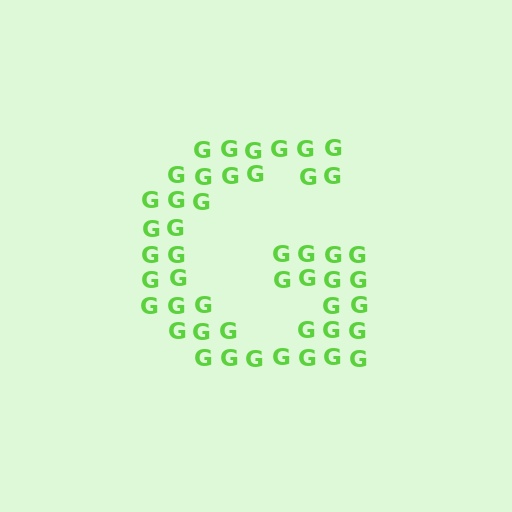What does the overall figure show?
The overall figure shows the letter G.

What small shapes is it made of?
It is made of small letter G's.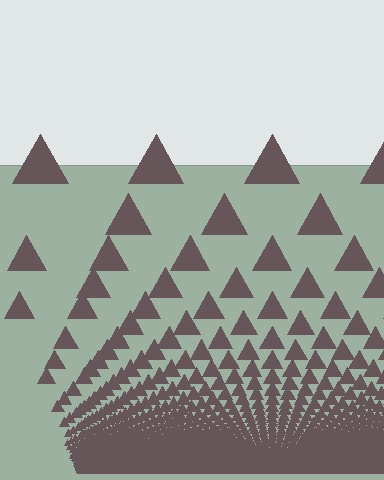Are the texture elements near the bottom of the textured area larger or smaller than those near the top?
Smaller. The gradient is inverted — elements near the bottom are smaller and denser.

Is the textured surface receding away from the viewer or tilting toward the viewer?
The surface appears to tilt toward the viewer. Texture elements get larger and sparser toward the top.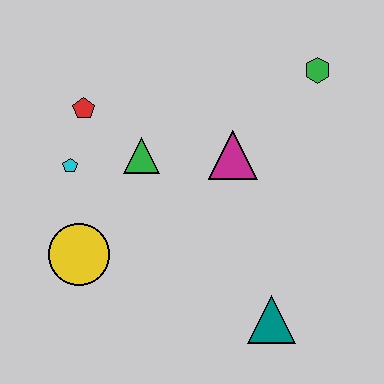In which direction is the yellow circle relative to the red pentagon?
The yellow circle is below the red pentagon.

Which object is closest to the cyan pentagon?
The red pentagon is closest to the cyan pentagon.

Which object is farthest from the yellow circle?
The green hexagon is farthest from the yellow circle.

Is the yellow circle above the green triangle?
No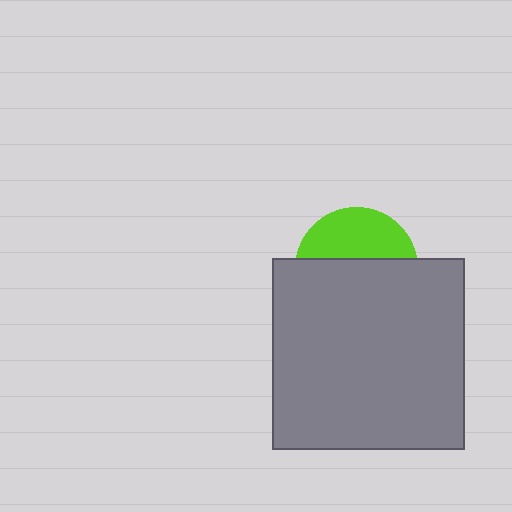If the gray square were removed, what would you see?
You would see the complete lime circle.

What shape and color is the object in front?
The object in front is a gray square.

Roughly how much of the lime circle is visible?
A small part of it is visible (roughly 39%).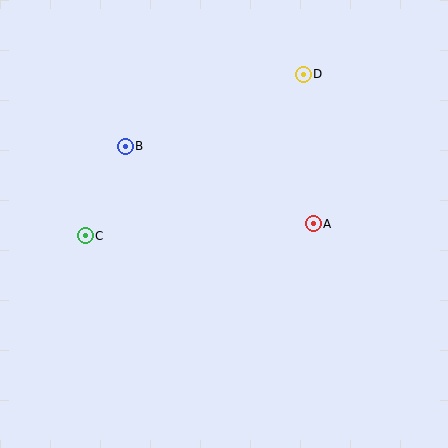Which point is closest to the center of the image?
Point A at (313, 224) is closest to the center.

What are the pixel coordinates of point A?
Point A is at (313, 224).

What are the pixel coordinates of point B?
Point B is at (125, 146).